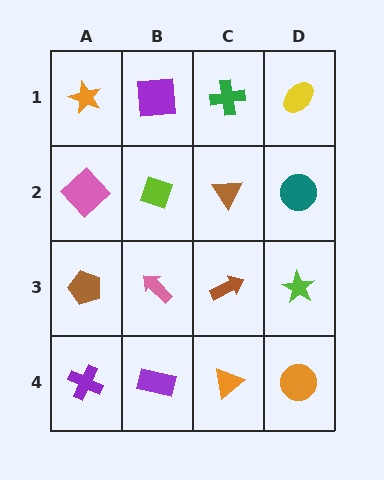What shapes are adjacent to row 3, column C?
A brown triangle (row 2, column C), an orange triangle (row 4, column C), a pink arrow (row 3, column B), a lime star (row 3, column D).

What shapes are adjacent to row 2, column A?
An orange star (row 1, column A), a brown pentagon (row 3, column A), a lime diamond (row 2, column B).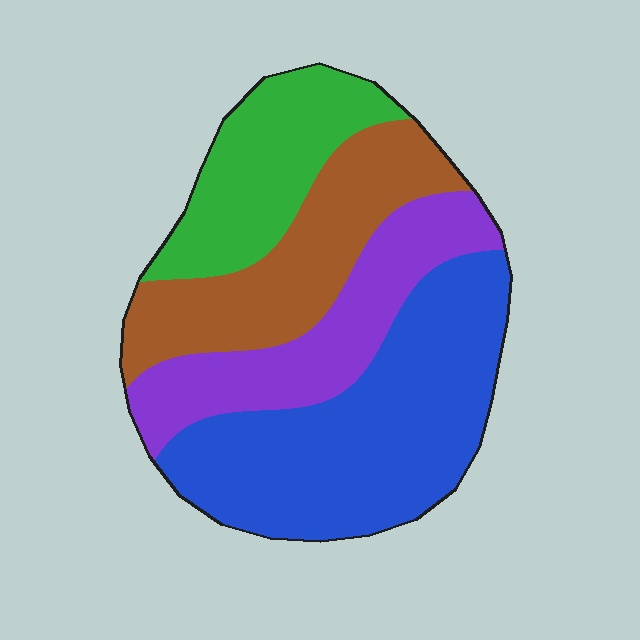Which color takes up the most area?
Blue, at roughly 40%.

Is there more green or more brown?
Brown.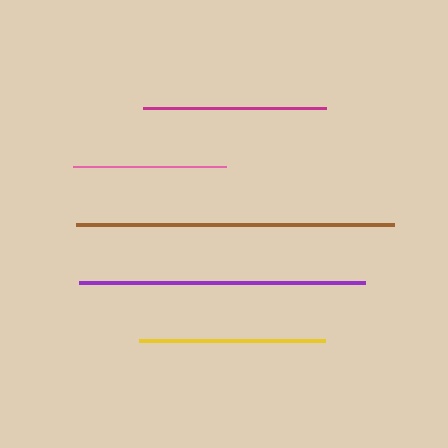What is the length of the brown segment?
The brown segment is approximately 318 pixels long.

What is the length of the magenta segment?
The magenta segment is approximately 183 pixels long.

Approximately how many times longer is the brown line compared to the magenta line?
The brown line is approximately 1.7 times the length of the magenta line.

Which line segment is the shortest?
The pink line is the shortest at approximately 152 pixels.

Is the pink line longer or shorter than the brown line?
The brown line is longer than the pink line.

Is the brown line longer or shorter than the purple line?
The brown line is longer than the purple line.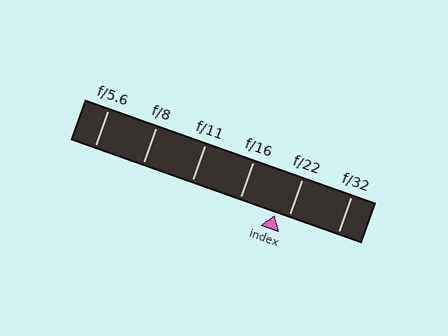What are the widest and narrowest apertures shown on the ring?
The widest aperture shown is f/5.6 and the narrowest is f/32.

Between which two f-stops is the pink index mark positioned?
The index mark is between f/16 and f/22.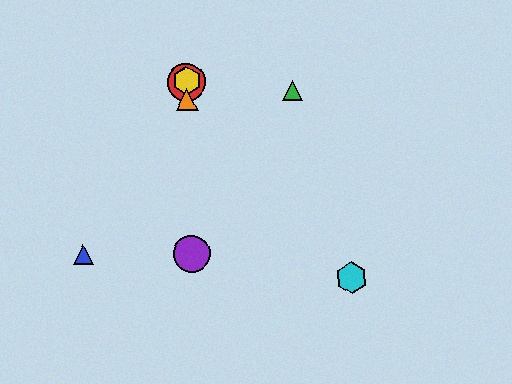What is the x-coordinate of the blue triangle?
The blue triangle is at x≈83.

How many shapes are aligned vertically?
4 shapes (the red circle, the yellow hexagon, the purple circle, the orange triangle) are aligned vertically.